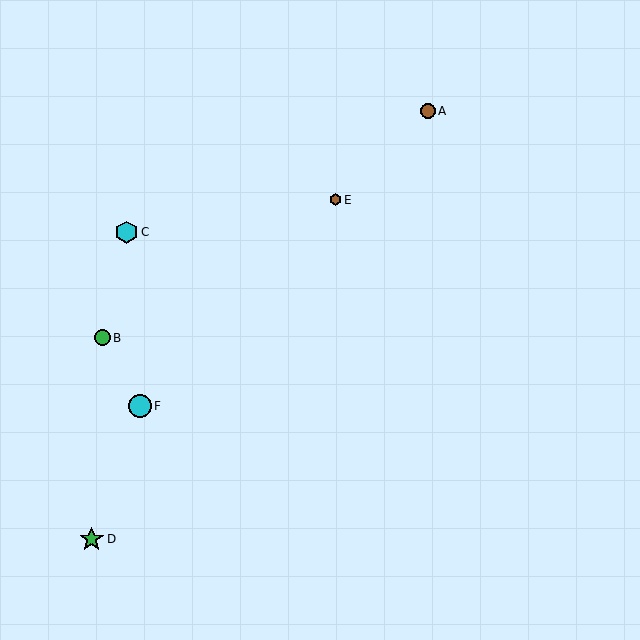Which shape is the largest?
The green star (labeled D) is the largest.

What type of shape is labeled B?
Shape B is a green circle.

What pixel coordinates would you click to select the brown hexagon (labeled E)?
Click at (335, 200) to select the brown hexagon E.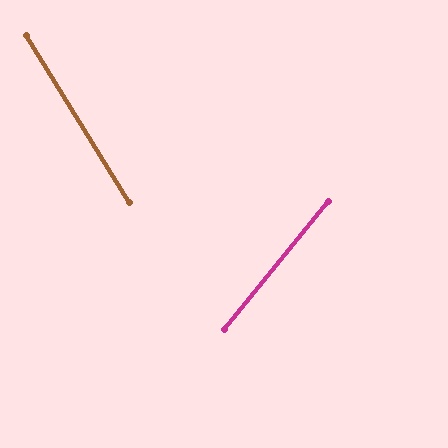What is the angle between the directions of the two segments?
Approximately 71 degrees.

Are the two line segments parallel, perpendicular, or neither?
Neither parallel nor perpendicular — they differ by about 71°.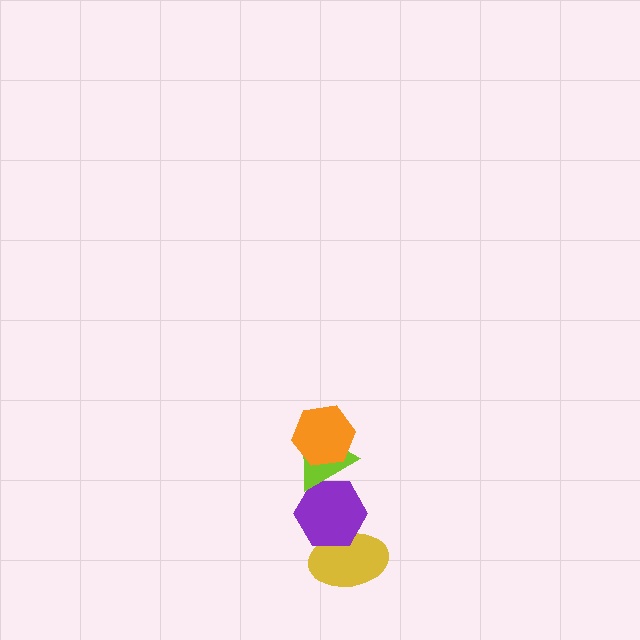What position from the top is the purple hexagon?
The purple hexagon is 3rd from the top.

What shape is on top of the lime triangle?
The orange hexagon is on top of the lime triangle.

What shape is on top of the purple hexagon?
The lime triangle is on top of the purple hexagon.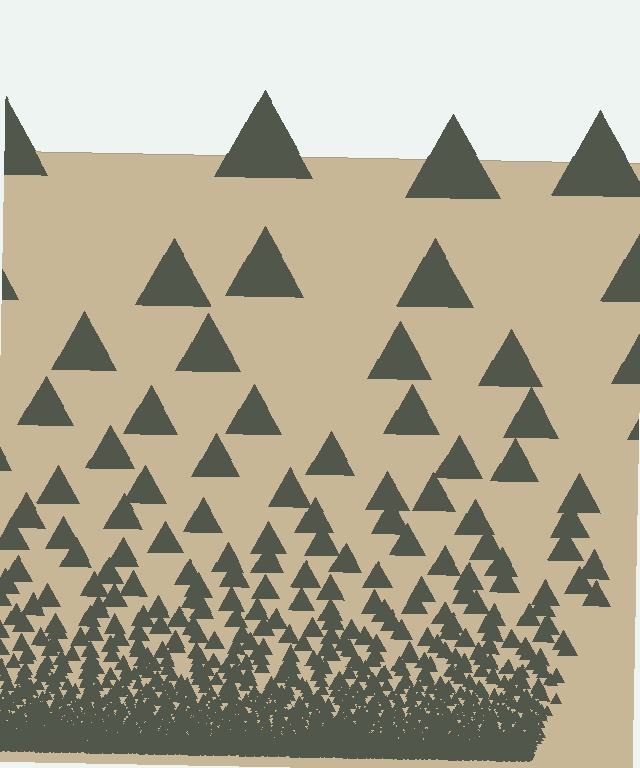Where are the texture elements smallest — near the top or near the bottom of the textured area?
Near the bottom.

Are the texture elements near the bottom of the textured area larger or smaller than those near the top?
Smaller. The gradient is inverted — elements near the bottom are smaller and denser.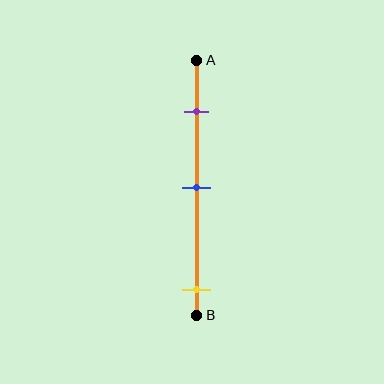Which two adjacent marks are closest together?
The purple and blue marks are the closest adjacent pair.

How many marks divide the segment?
There are 3 marks dividing the segment.